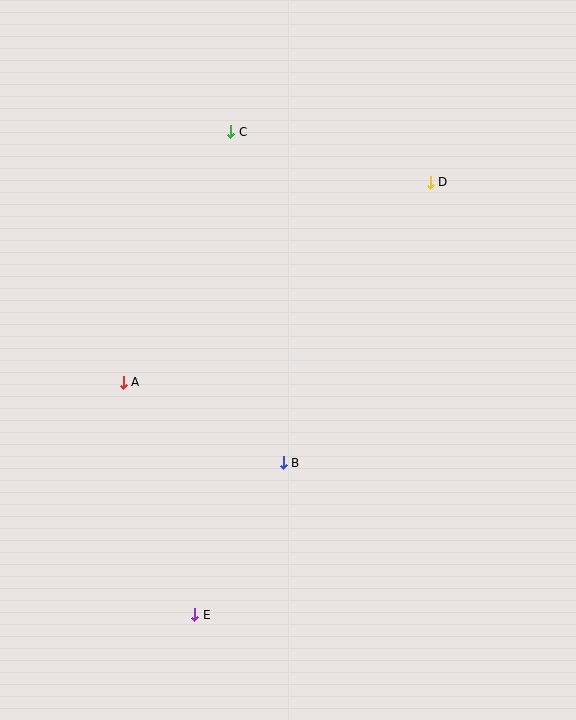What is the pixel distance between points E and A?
The distance between E and A is 243 pixels.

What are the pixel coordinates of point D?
Point D is at (430, 182).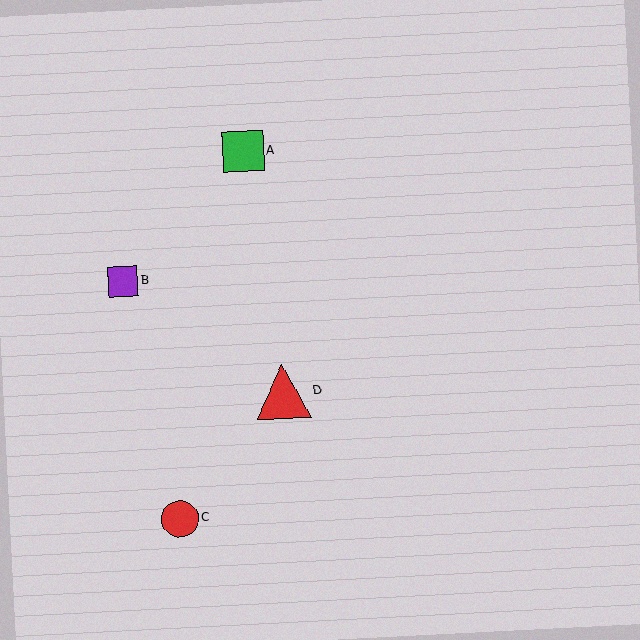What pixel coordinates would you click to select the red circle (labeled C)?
Click at (180, 519) to select the red circle C.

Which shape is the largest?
The red triangle (labeled D) is the largest.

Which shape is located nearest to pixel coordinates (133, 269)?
The purple square (labeled B) at (123, 282) is nearest to that location.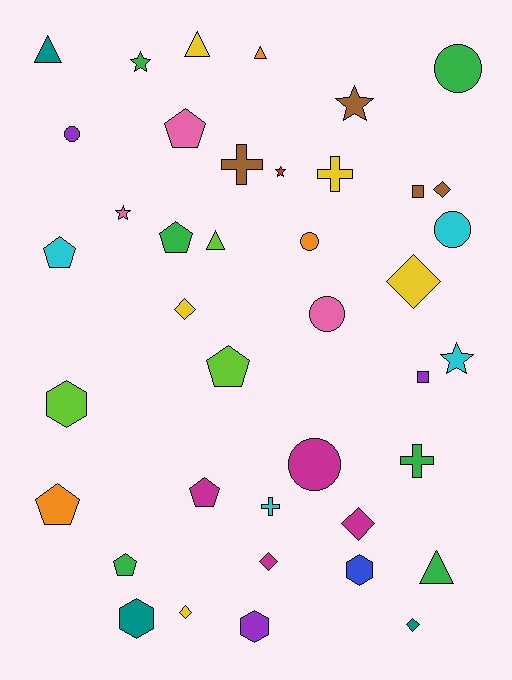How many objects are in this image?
There are 40 objects.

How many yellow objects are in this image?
There are 5 yellow objects.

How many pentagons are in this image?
There are 7 pentagons.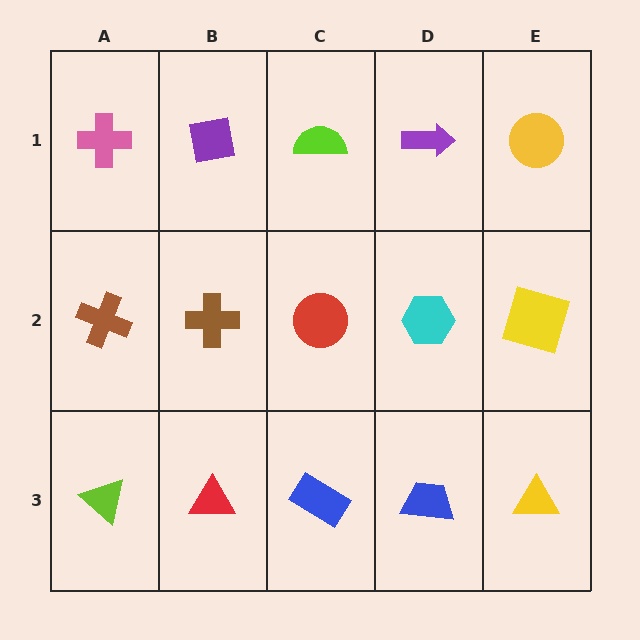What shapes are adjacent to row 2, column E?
A yellow circle (row 1, column E), a yellow triangle (row 3, column E), a cyan hexagon (row 2, column D).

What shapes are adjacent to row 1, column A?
A brown cross (row 2, column A), a purple square (row 1, column B).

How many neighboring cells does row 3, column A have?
2.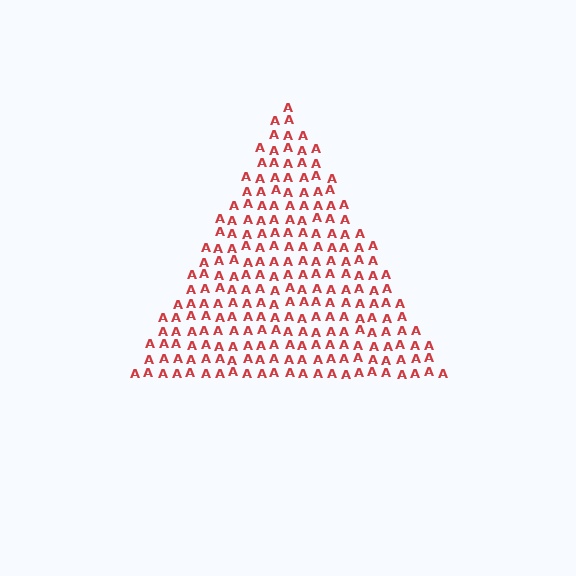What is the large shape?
The large shape is a triangle.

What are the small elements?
The small elements are letter A's.